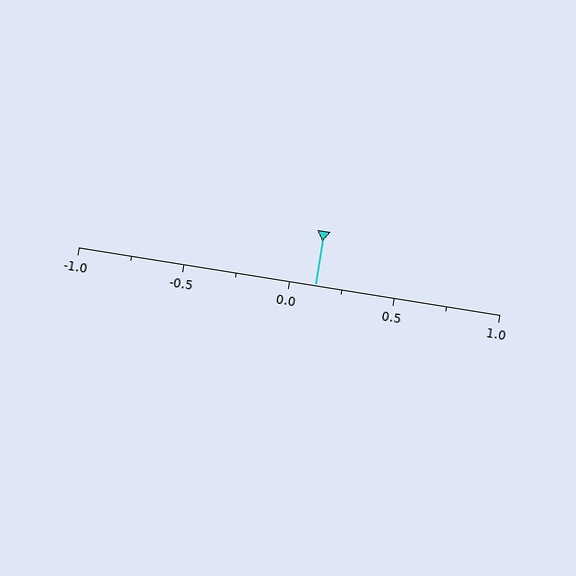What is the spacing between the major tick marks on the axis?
The major ticks are spaced 0.5 apart.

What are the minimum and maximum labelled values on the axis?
The axis runs from -1.0 to 1.0.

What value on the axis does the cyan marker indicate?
The marker indicates approximately 0.12.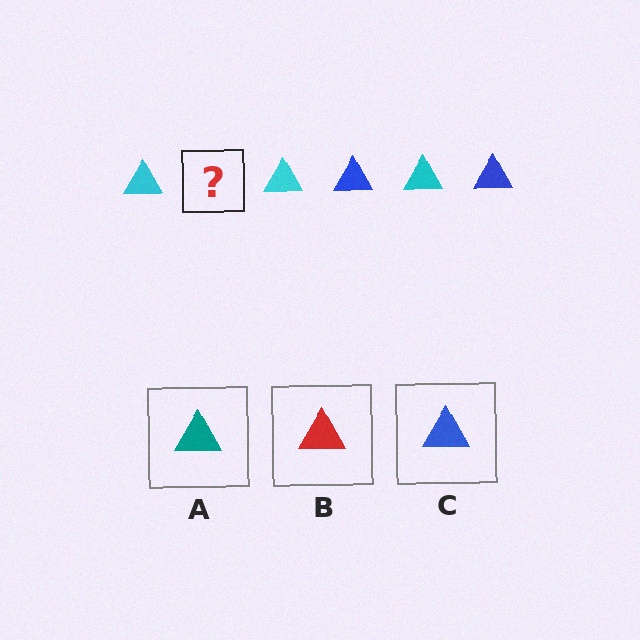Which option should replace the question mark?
Option C.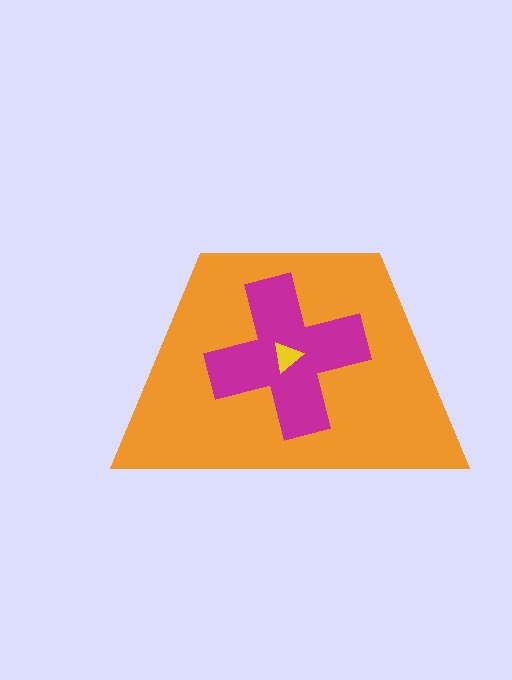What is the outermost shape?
The orange trapezoid.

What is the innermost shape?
The yellow triangle.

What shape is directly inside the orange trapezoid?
The magenta cross.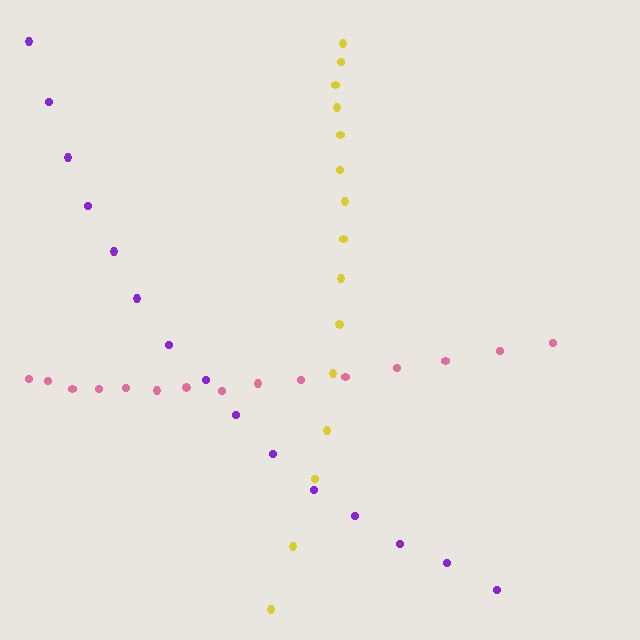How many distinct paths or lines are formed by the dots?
There are 3 distinct paths.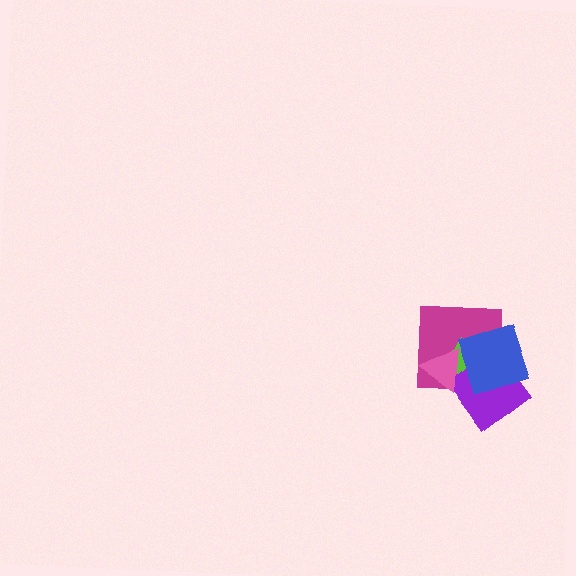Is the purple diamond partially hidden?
Yes, it is partially covered by another shape.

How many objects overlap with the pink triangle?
3 objects overlap with the pink triangle.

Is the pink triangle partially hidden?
No, no other shape covers it.